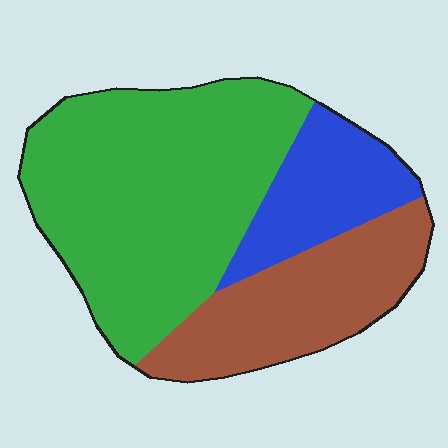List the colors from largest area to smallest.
From largest to smallest: green, brown, blue.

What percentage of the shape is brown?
Brown takes up about one quarter (1/4) of the shape.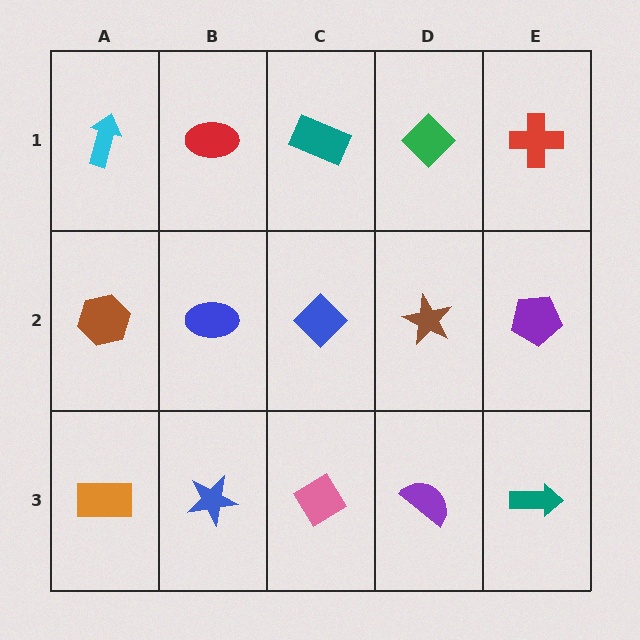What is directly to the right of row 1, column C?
A green diamond.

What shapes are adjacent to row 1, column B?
A blue ellipse (row 2, column B), a cyan arrow (row 1, column A), a teal rectangle (row 1, column C).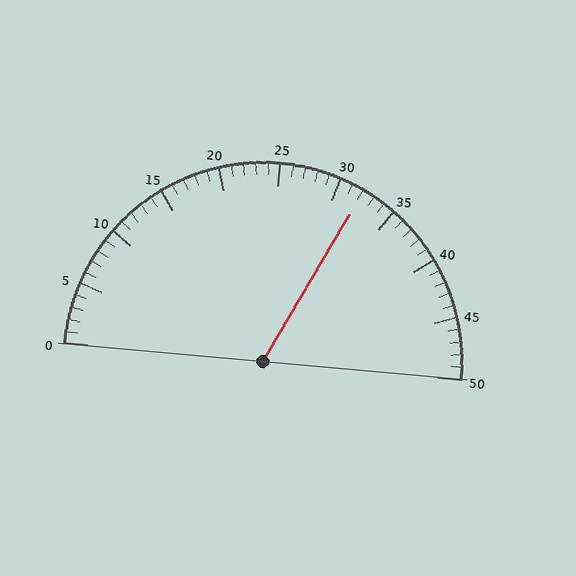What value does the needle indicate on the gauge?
The needle indicates approximately 32.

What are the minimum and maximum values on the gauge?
The gauge ranges from 0 to 50.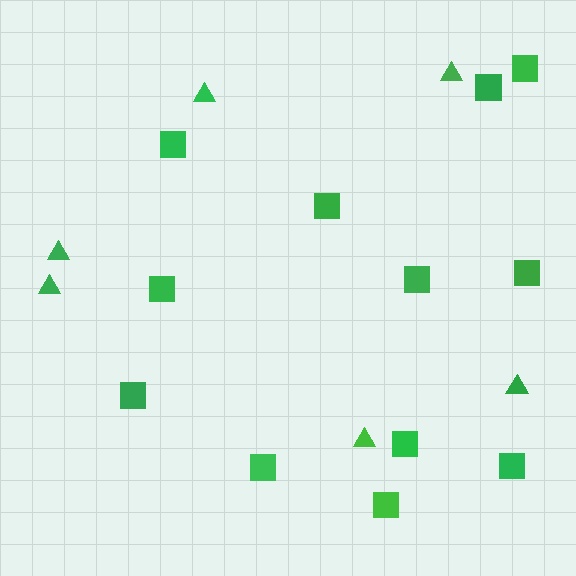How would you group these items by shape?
There are 2 groups: one group of squares (12) and one group of triangles (6).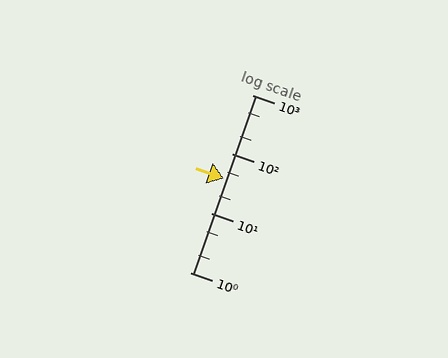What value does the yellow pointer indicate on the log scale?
The pointer indicates approximately 39.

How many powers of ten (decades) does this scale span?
The scale spans 3 decades, from 1 to 1000.